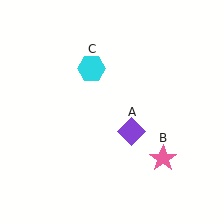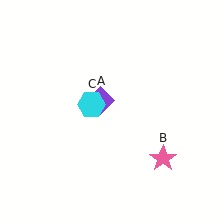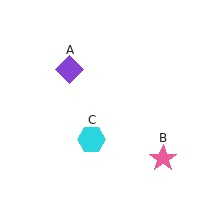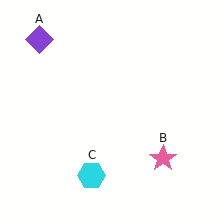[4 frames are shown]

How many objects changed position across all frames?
2 objects changed position: purple diamond (object A), cyan hexagon (object C).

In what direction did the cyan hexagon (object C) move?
The cyan hexagon (object C) moved down.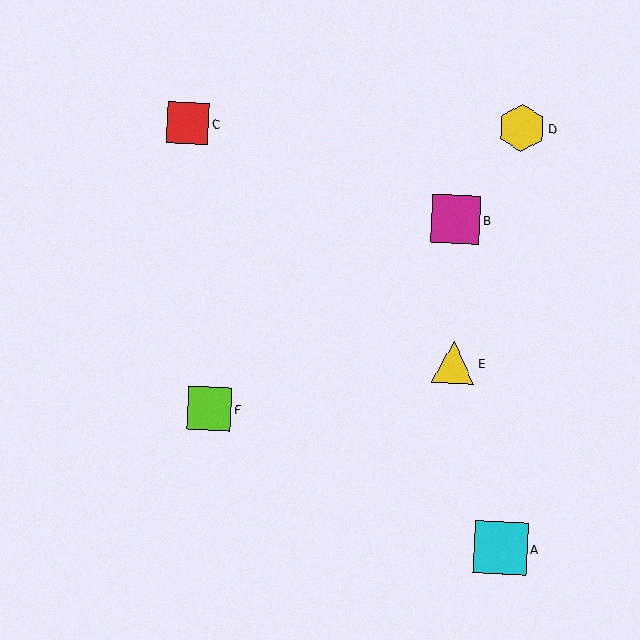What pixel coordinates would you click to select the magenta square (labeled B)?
Click at (456, 219) to select the magenta square B.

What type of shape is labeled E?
Shape E is a yellow triangle.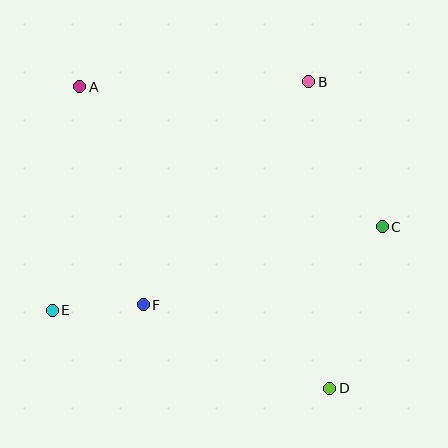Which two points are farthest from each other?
Points A and D are farthest from each other.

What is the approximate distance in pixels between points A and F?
The distance between A and F is approximately 227 pixels.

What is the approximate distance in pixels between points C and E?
The distance between C and E is approximately 340 pixels.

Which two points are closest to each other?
Points E and F are closest to each other.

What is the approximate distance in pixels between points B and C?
The distance between B and C is approximately 162 pixels.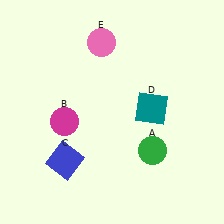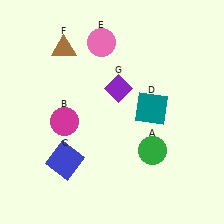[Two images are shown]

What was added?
A brown triangle (F), a purple diamond (G) were added in Image 2.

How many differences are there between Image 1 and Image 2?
There are 2 differences between the two images.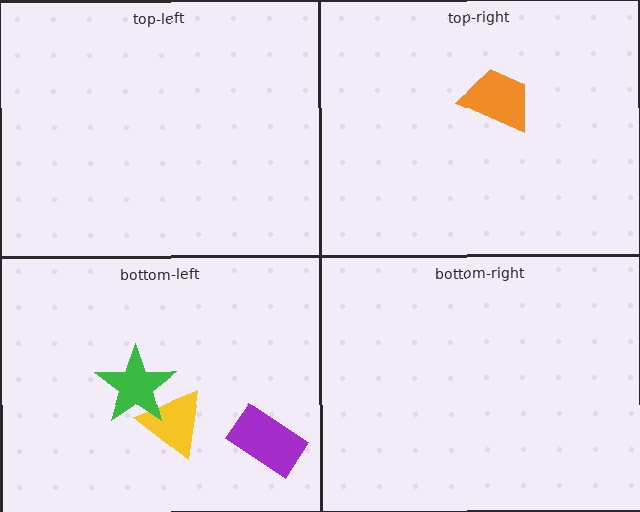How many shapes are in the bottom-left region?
3.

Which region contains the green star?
The bottom-left region.